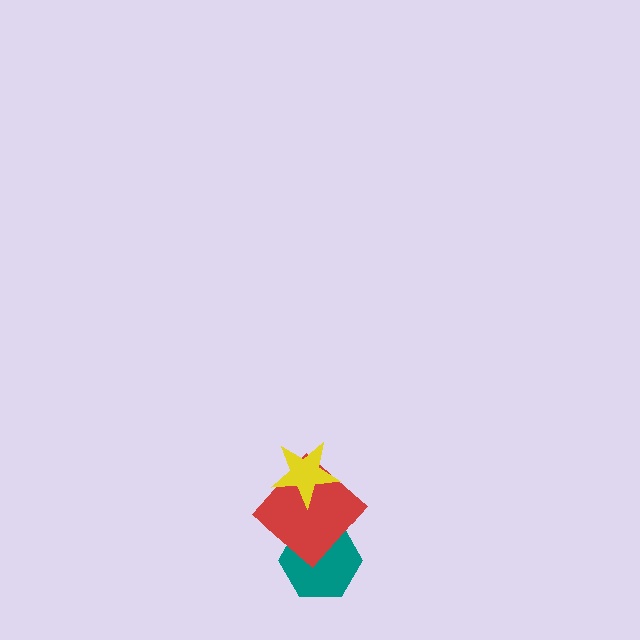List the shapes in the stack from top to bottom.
From top to bottom: the yellow star, the red diamond, the teal hexagon.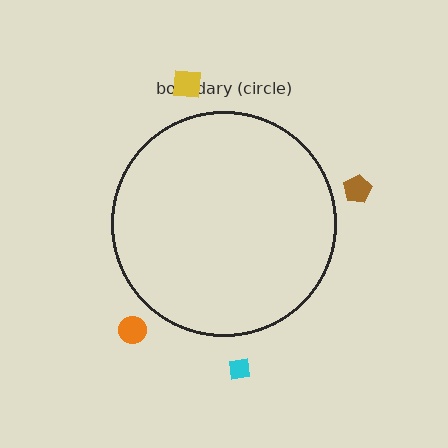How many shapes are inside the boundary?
0 inside, 4 outside.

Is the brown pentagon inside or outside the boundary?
Outside.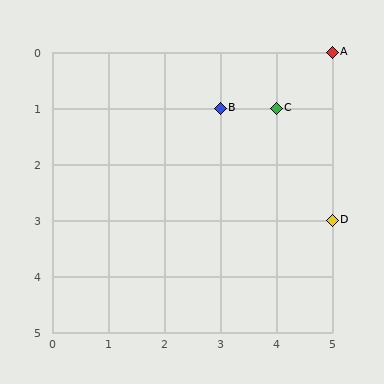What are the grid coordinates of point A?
Point A is at grid coordinates (5, 0).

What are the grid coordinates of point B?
Point B is at grid coordinates (3, 1).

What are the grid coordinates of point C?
Point C is at grid coordinates (4, 1).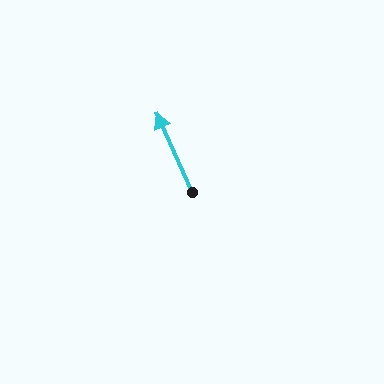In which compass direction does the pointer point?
Northwest.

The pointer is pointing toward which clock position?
Roughly 11 o'clock.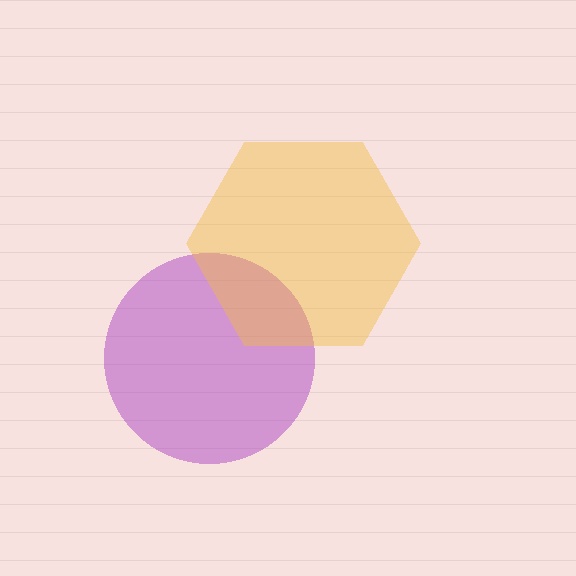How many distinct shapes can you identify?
There are 2 distinct shapes: a purple circle, a yellow hexagon.